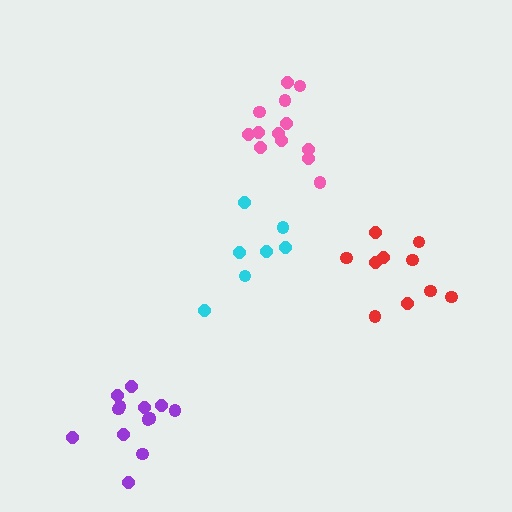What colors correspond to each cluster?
The clusters are colored: red, pink, cyan, purple.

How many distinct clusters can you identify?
There are 4 distinct clusters.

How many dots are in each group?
Group 1: 10 dots, Group 2: 13 dots, Group 3: 7 dots, Group 4: 13 dots (43 total).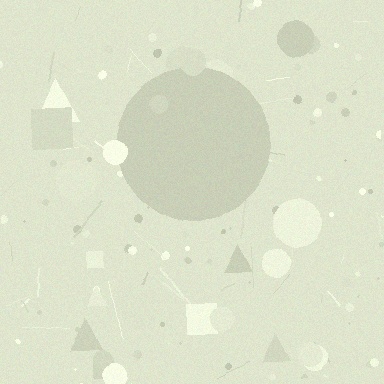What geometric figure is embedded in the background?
A circle is embedded in the background.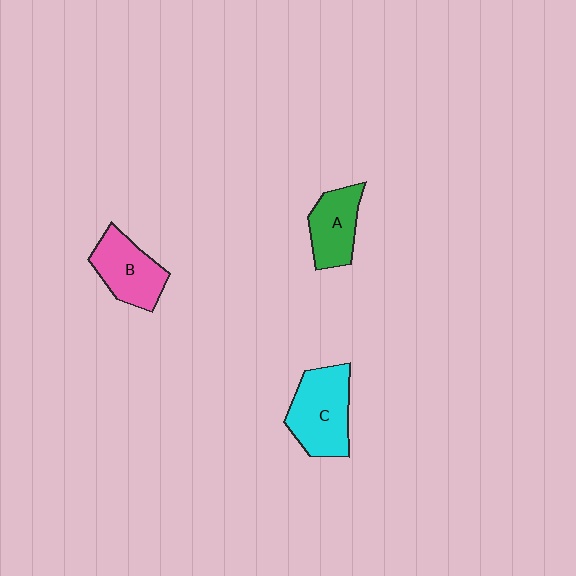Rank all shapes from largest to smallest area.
From largest to smallest: C (cyan), B (pink), A (green).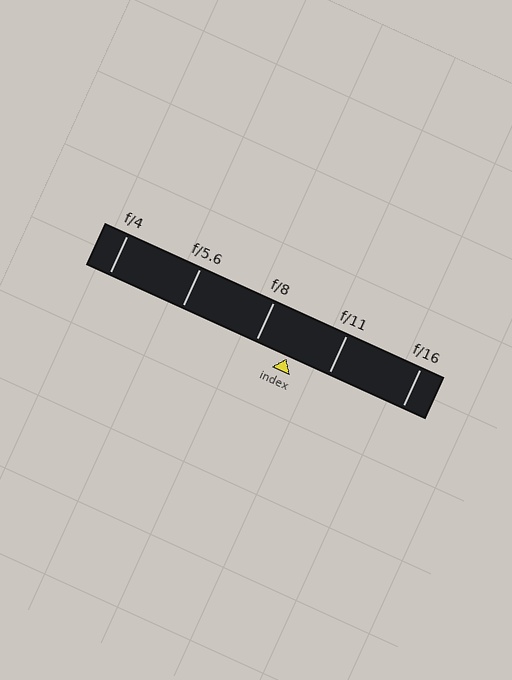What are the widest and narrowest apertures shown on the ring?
The widest aperture shown is f/4 and the narrowest is f/16.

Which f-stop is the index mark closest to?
The index mark is closest to f/8.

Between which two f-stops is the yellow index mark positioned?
The index mark is between f/8 and f/11.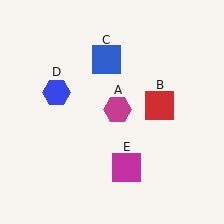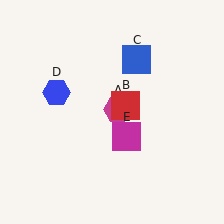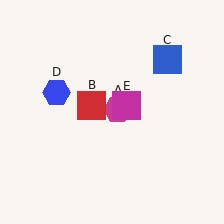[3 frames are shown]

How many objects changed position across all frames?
3 objects changed position: red square (object B), blue square (object C), magenta square (object E).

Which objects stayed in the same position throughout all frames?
Magenta hexagon (object A) and blue hexagon (object D) remained stationary.